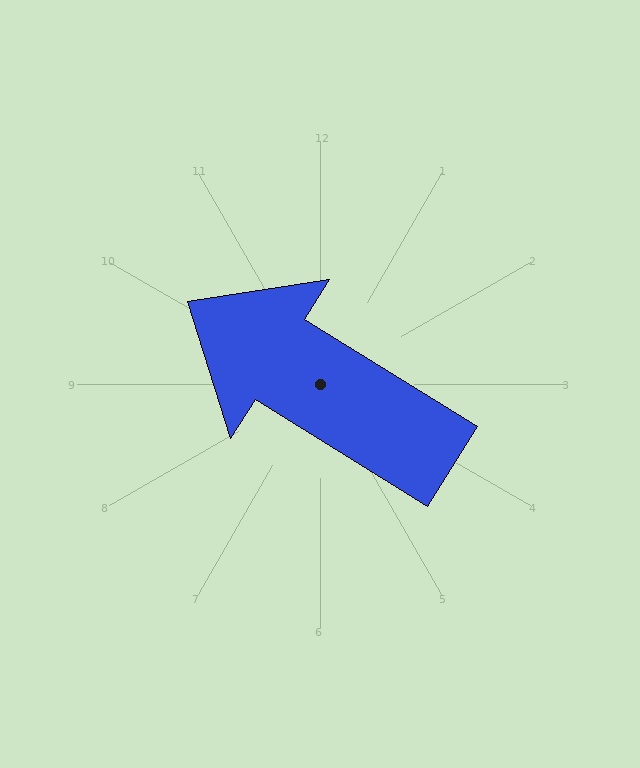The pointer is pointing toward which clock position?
Roughly 10 o'clock.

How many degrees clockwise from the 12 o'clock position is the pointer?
Approximately 302 degrees.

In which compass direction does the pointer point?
Northwest.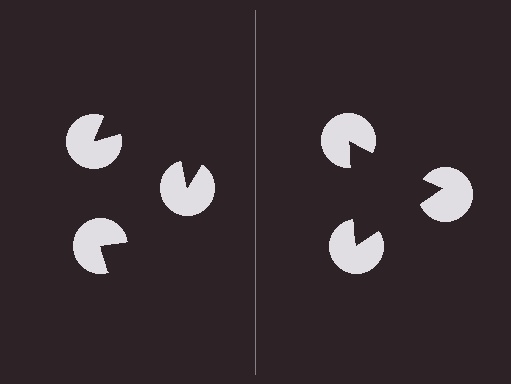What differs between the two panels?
The pac-man discs are positioned identically on both sides; only the wedge orientations differ. On the right they align to a triangle; on the left they are misaligned.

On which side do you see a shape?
An illusory triangle appears on the right side. On the left side the wedge cuts are rotated, so no coherent shape forms.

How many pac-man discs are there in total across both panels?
6 — 3 on each side.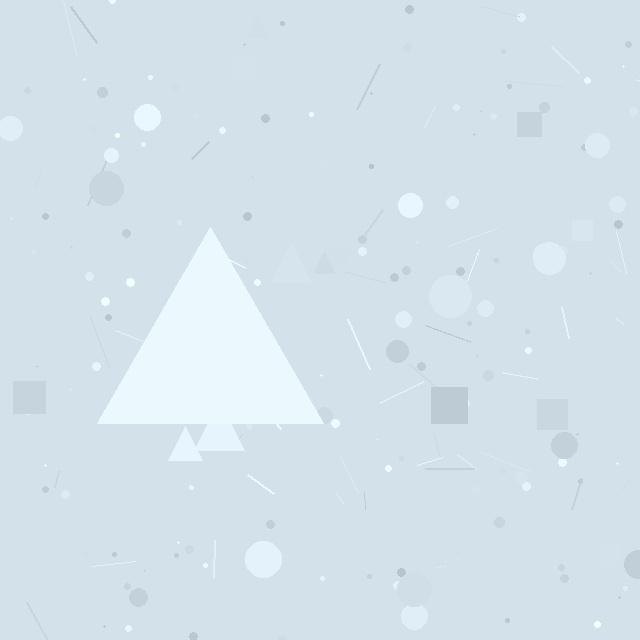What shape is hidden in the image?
A triangle is hidden in the image.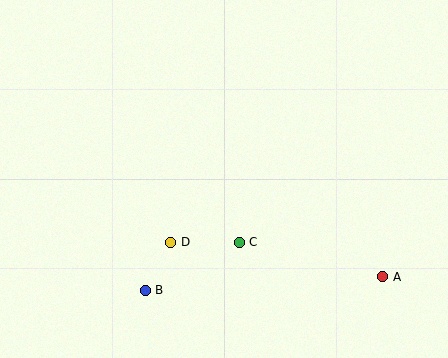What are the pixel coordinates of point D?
Point D is at (171, 242).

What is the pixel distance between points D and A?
The distance between D and A is 215 pixels.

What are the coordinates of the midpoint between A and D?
The midpoint between A and D is at (277, 259).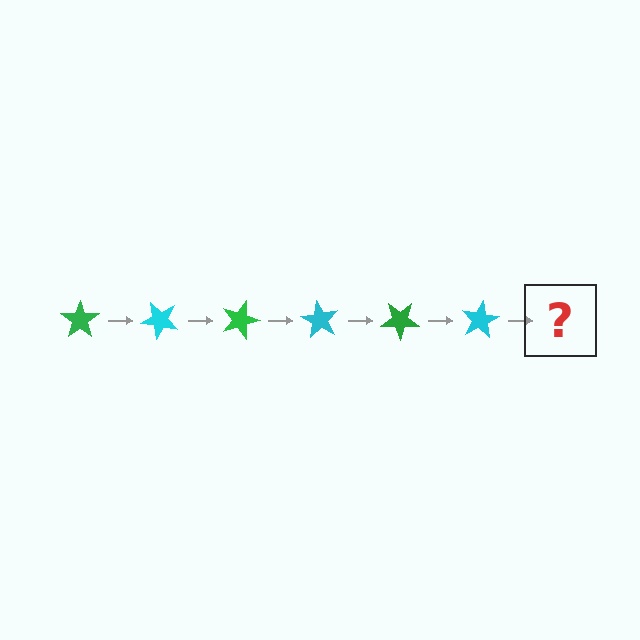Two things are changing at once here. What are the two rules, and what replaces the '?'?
The two rules are that it rotates 45 degrees each step and the color cycles through green and cyan. The '?' should be a green star, rotated 270 degrees from the start.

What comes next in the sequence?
The next element should be a green star, rotated 270 degrees from the start.